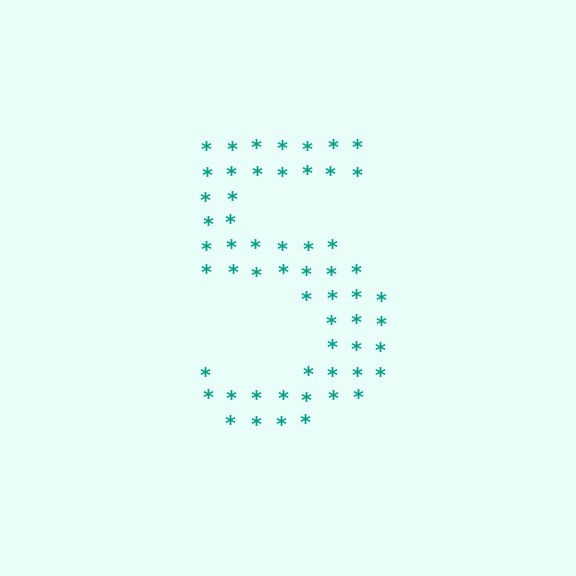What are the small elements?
The small elements are asterisks.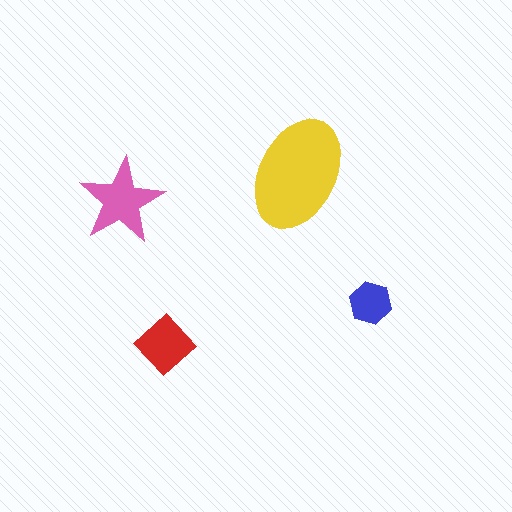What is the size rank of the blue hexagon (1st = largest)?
4th.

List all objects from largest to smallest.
The yellow ellipse, the pink star, the red diamond, the blue hexagon.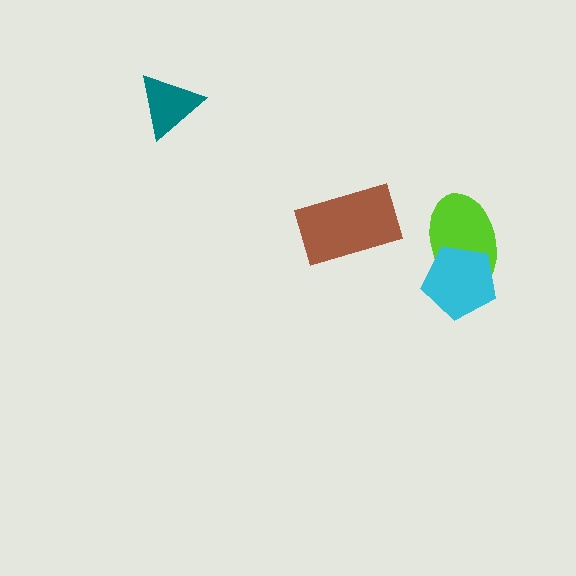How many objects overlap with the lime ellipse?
1 object overlaps with the lime ellipse.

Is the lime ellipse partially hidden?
Yes, it is partially covered by another shape.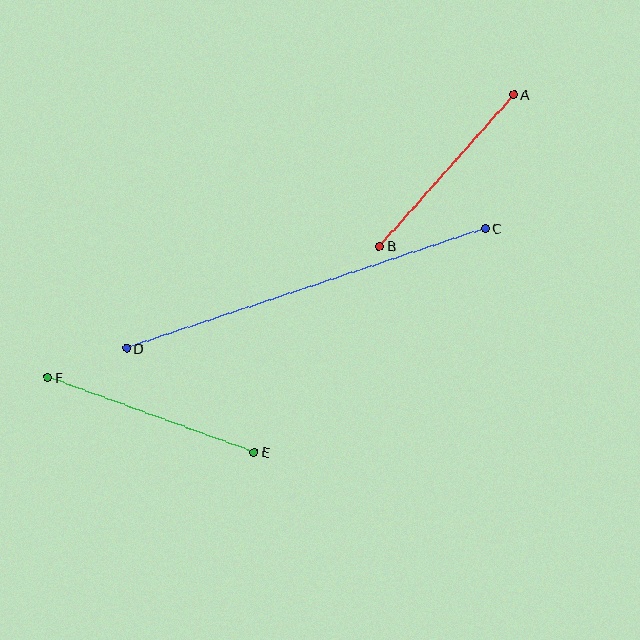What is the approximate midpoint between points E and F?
The midpoint is at approximately (151, 415) pixels.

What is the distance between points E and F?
The distance is approximately 220 pixels.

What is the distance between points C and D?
The distance is approximately 377 pixels.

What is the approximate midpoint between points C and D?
The midpoint is at approximately (306, 288) pixels.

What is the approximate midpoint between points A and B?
The midpoint is at approximately (446, 170) pixels.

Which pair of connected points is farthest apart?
Points C and D are farthest apart.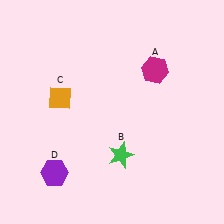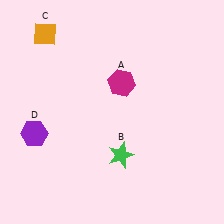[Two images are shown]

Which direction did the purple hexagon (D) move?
The purple hexagon (D) moved up.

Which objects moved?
The objects that moved are: the magenta hexagon (A), the orange diamond (C), the purple hexagon (D).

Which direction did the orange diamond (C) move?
The orange diamond (C) moved up.